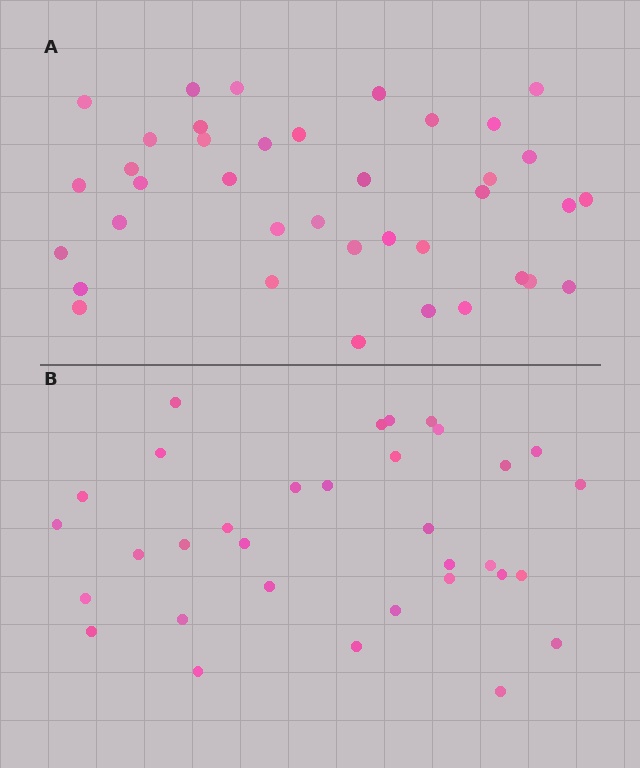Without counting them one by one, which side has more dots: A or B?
Region A (the top region) has more dots.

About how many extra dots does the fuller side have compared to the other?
Region A has about 5 more dots than region B.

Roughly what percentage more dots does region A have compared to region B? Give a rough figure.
About 15% more.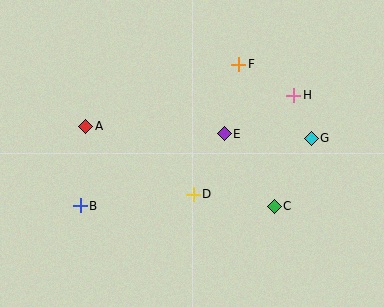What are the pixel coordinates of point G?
Point G is at (311, 138).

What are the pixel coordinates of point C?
Point C is at (274, 206).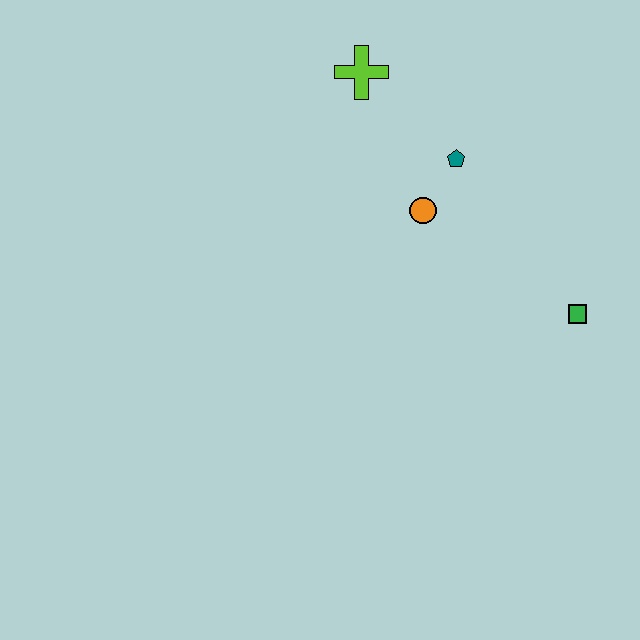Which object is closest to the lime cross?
The teal pentagon is closest to the lime cross.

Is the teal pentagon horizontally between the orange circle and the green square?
Yes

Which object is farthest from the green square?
The lime cross is farthest from the green square.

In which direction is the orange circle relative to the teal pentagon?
The orange circle is below the teal pentagon.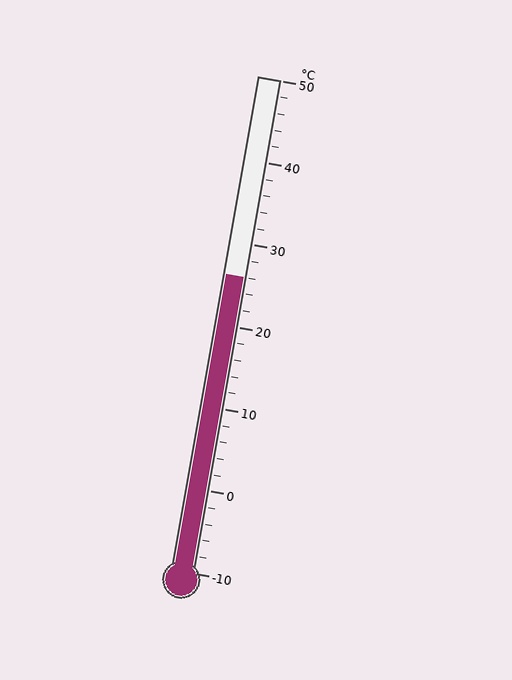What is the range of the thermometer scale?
The thermometer scale ranges from -10°C to 50°C.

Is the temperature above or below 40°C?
The temperature is below 40°C.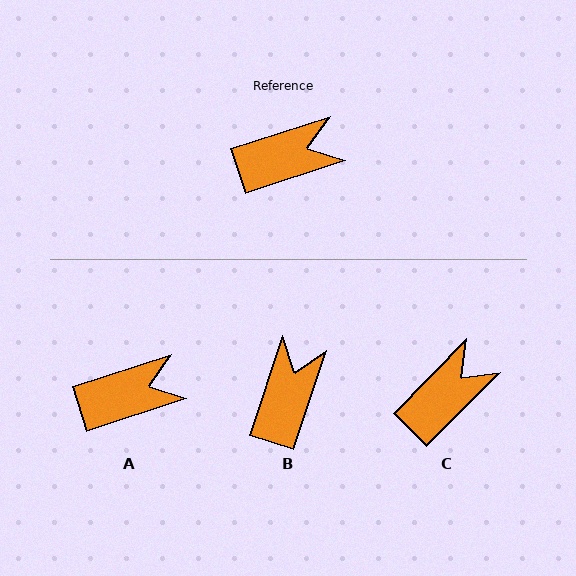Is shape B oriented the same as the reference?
No, it is off by about 54 degrees.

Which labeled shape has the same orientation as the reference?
A.